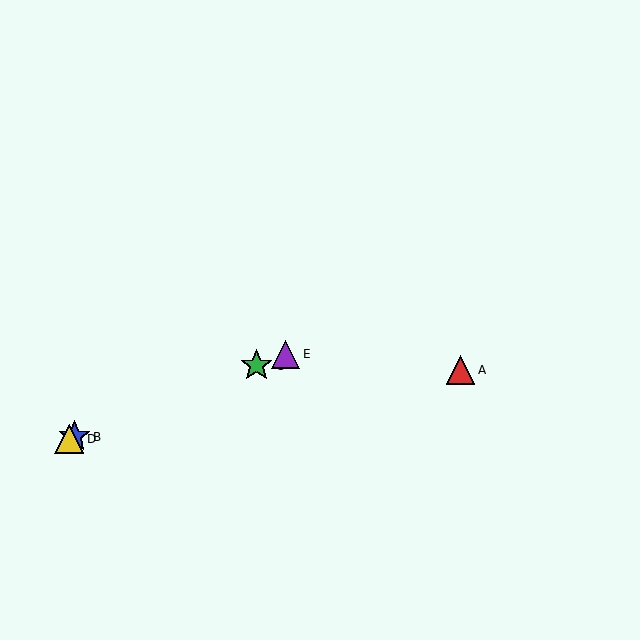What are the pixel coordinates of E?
Object E is at (286, 354).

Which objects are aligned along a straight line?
Objects B, C, D, E are aligned along a straight line.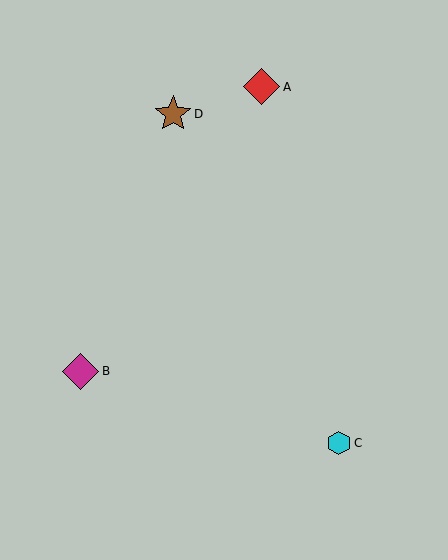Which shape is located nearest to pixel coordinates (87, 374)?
The magenta diamond (labeled B) at (81, 371) is nearest to that location.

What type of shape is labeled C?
Shape C is a cyan hexagon.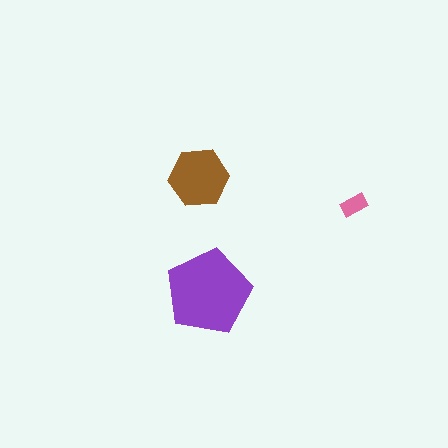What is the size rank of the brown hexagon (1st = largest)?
2nd.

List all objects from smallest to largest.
The pink rectangle, the brown hexagon, the purple pentagon.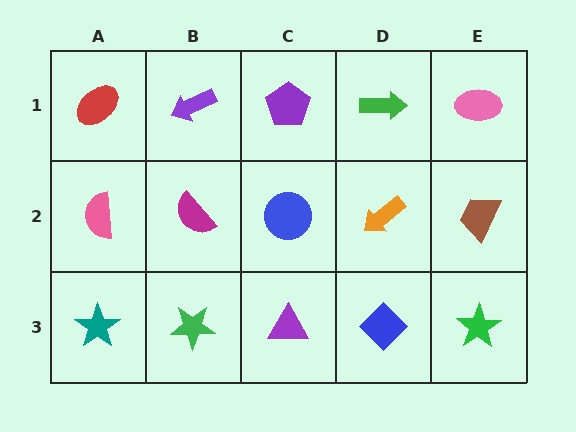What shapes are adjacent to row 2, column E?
A pink ellipse (row 1, column E), a green star (row 3, column E), an orange arrow (row 2, column D).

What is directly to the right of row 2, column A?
A magenta semicircle.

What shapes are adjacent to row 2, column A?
A red ellipse (row 1, column A), a teal star (row 3, column A), a magenta semicircle (row 2, column B).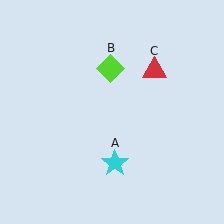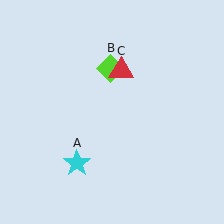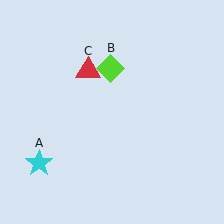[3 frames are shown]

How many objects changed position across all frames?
2 objects changed position: cyan star (object A), red triangle (object C).